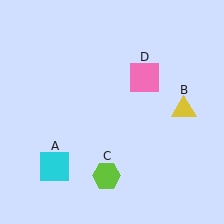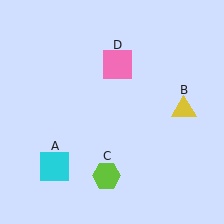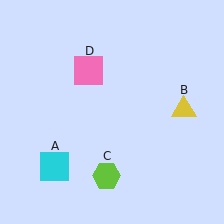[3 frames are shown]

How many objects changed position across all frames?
1 object changed position: pink square (object D).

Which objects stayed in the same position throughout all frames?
Cyan square (object A) and yellow triangle (object B) and lime hexagon (object C) remained stationary.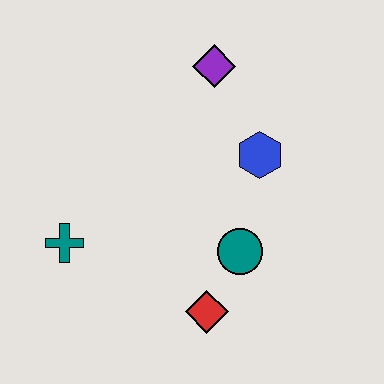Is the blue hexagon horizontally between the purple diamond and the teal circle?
No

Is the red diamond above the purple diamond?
No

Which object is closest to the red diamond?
The teal circle is closest to the red diamond.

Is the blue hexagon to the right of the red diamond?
Yes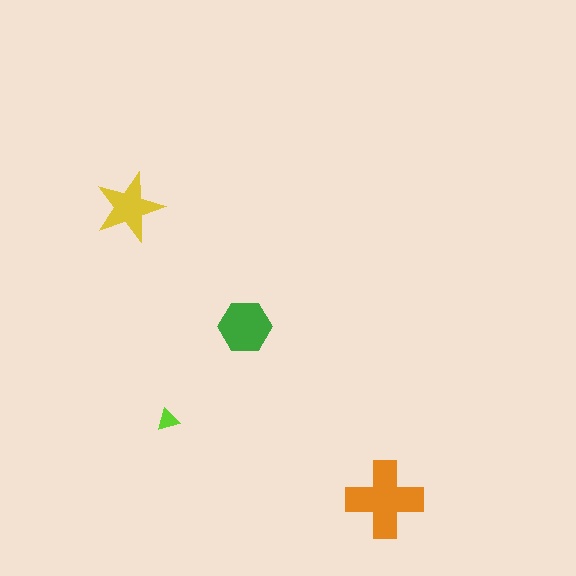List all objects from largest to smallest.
The orange cross, the green hexagon, the yellow star, the lime triangle.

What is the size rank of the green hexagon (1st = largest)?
2nd.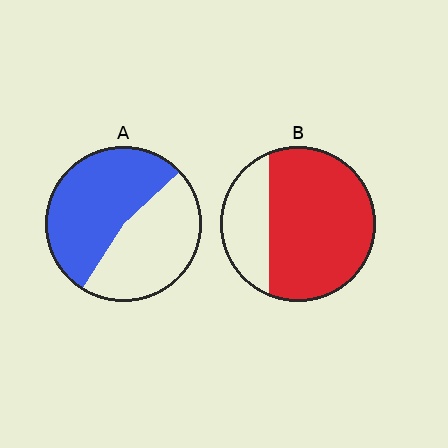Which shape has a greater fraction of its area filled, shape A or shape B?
Shape B.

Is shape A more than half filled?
Yes.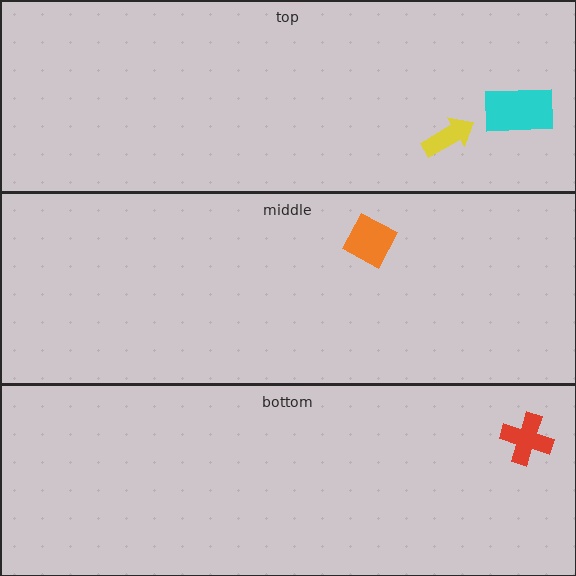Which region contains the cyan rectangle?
The top region.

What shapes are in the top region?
The yellow arrow, the cyan rectangle.